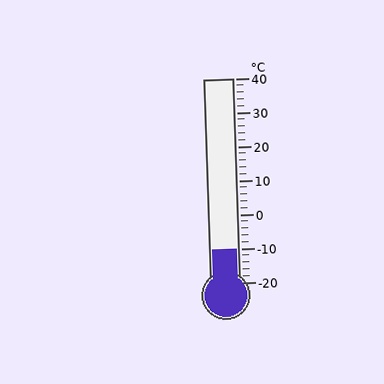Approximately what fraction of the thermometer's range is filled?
The thermometer is filled to approximately 15% of its range.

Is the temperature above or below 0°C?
The temperature is below 0°C.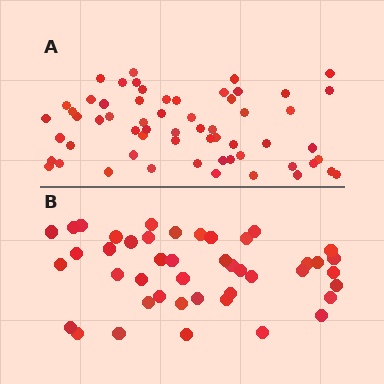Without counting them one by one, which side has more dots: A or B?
Region A (the top region) has more dots.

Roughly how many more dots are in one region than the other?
Region A has approximately 15 more dots than region B.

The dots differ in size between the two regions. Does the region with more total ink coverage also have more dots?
No. Region B has more total ink coverage because its dots are larger, but region A actually contains more individual dots. Total area can be misleading — the number of items is what matters here.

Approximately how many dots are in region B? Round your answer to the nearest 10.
About 40 dots. (The exact count is 44, which rounds to 40.)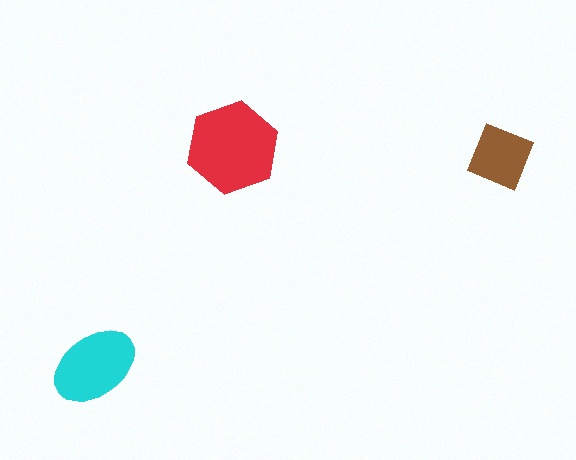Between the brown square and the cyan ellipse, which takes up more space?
The cyan ellipse.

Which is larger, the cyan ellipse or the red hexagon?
The red hexagon.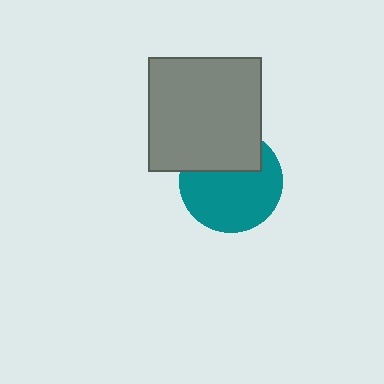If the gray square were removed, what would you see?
You would see the complete teal circle.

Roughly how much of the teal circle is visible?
Most of it is visible (roughly 67%).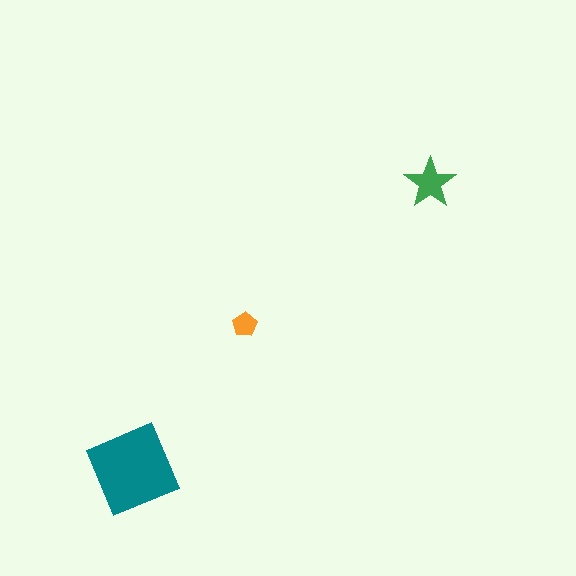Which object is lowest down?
The teal diamond is bottommost.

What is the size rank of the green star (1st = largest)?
2nd.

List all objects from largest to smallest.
The teal diamond, the green star, the orange pentagon.